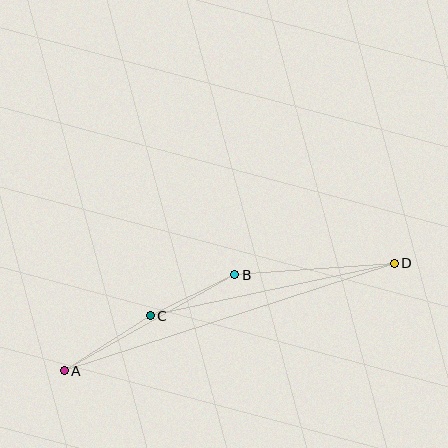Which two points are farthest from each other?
Points A and D are farthest from each other.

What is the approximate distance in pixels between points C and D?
The distance between C and D is approximately 250 pixels.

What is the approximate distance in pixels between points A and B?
The distance between A and B is approximately 196 pixels.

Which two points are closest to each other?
Points B and C are closest to each other.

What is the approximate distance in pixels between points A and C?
The distance between A and C is approximately 102 pixels.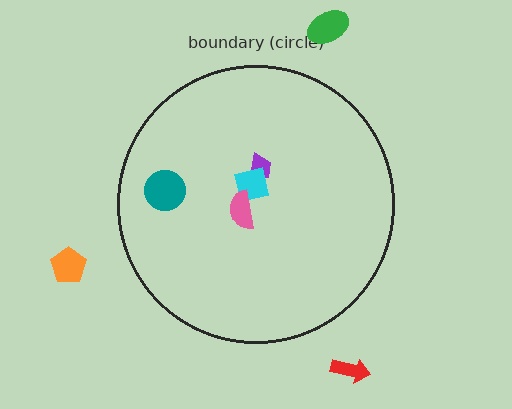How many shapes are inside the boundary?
4 inside, 3 outside.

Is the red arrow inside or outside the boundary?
Outside.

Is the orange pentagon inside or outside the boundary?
Outside.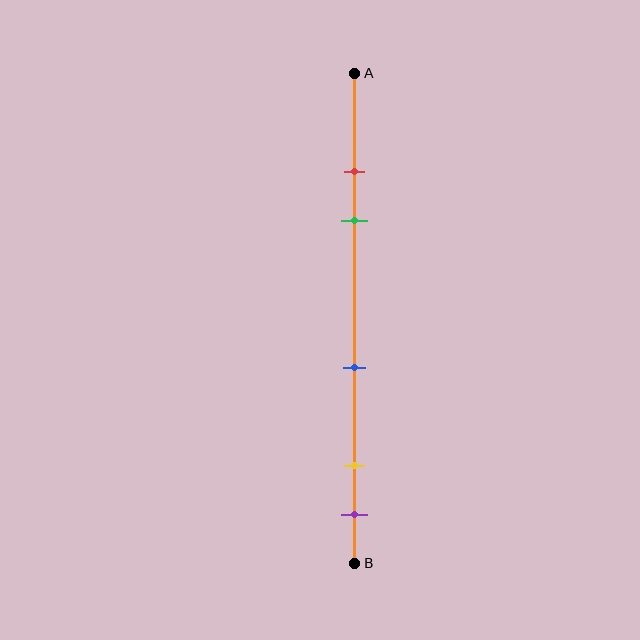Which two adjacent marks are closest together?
The red and green marks are the closest adjacent pair.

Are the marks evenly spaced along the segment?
No, the marks are not evenly spaced.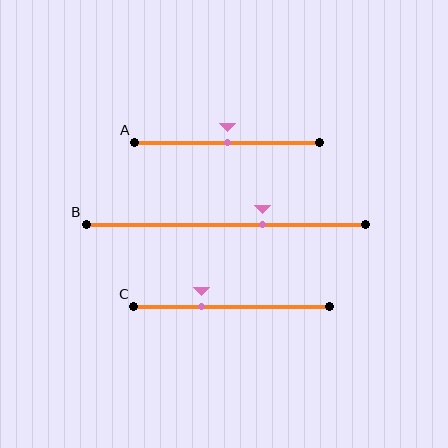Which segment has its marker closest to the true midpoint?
Segment A has its marker closest to the true midpoint.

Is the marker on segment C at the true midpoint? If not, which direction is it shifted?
No, the marker on segment C is shifted to the left by about 15% of the segment length.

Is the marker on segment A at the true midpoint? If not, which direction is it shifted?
Yes, the marker on segment A is at the true midpoint.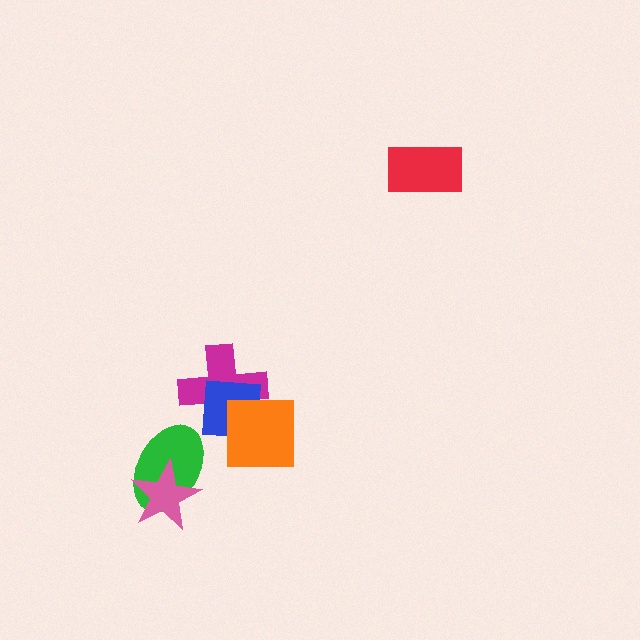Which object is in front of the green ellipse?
The pink star is in front of the green ellipse.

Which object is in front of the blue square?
The orange square is in front of the blue square.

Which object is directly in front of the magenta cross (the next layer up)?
The blue square is directly in front of the magenta cross.